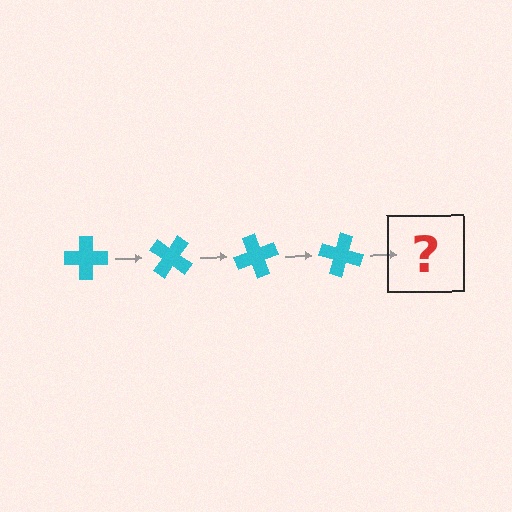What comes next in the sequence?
The next element should be a cyan cross rotated 140 degrees.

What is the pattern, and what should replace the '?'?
The pattern is that the cross rotates 35 degrees each step. The '?' should be a cyan cross rotated 140 degrees.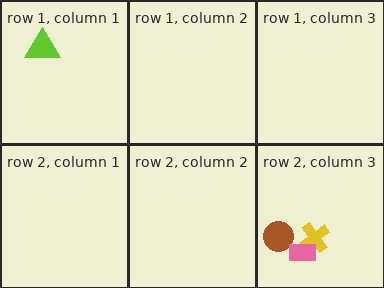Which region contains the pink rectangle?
The row 2, column 3 region.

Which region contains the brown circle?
The row 2, column 3 region.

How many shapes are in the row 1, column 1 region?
1.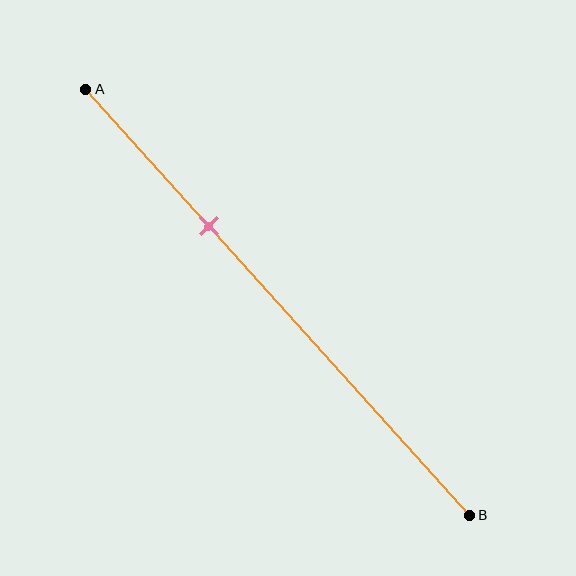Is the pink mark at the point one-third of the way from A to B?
Yes, the mark is approximately at the one-third point.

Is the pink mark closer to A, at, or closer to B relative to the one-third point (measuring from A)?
The pink mark is approximately at the one-third point of segment AB.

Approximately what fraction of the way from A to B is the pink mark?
The pink mark is approximately 30% of the way from A to B.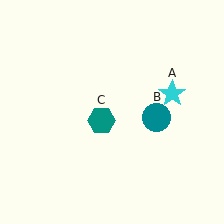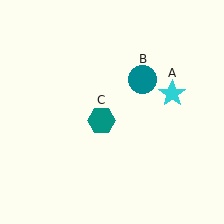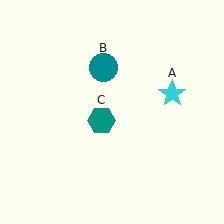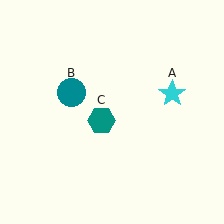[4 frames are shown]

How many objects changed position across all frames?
1 object changed position: teal circle (object B).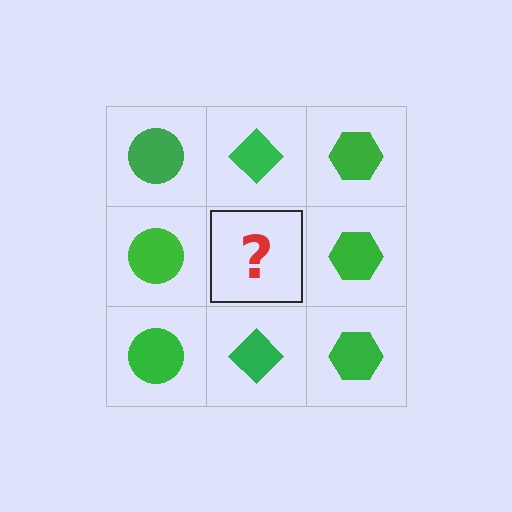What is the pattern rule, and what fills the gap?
The rule is that each column has a consistent shape. The gap should be filled with a green diamond.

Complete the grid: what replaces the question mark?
The question mark should be replaced with a green diamond.